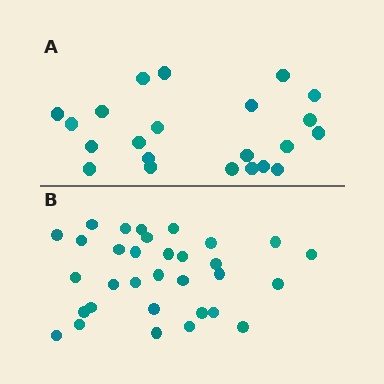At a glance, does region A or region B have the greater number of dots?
Region B (the bottom region) has more dots.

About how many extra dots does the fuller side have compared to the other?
Region B has roughly 10 or so more dots than region A.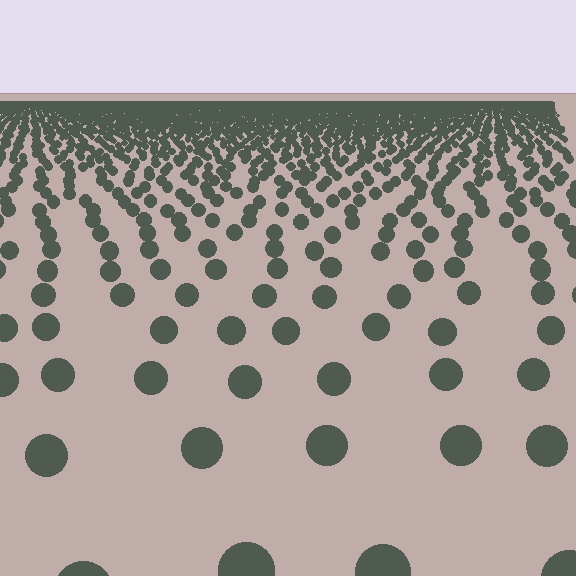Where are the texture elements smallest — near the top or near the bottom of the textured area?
Near the top.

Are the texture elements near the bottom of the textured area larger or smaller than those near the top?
Larger. Near the bottom, elements are closer to the viewer and appear at a bigger on-screen size.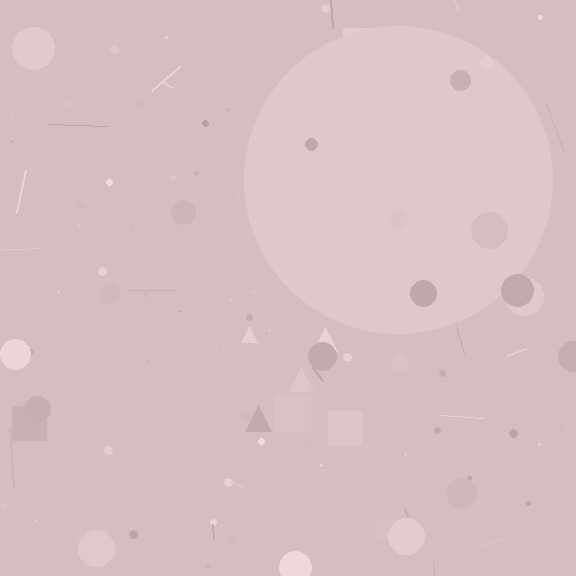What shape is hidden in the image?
A circle is hidden in the image.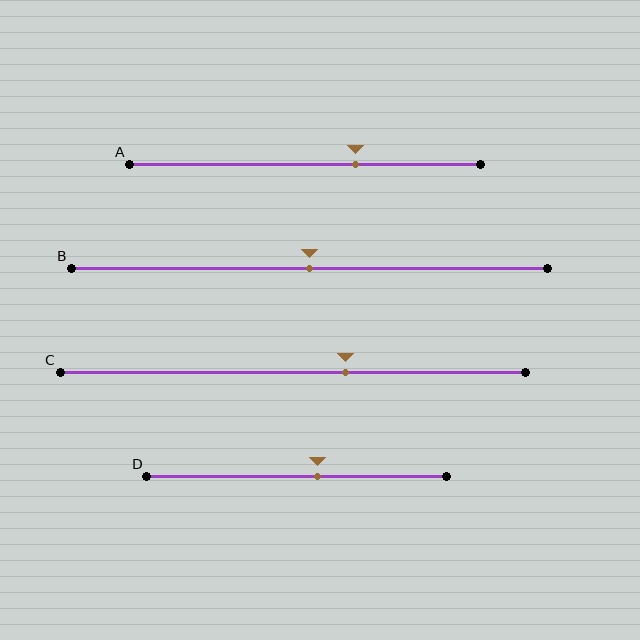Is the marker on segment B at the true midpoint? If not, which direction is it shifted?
Yes, the marker on segment B is at the true midpoint.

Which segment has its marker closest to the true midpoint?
Segment B has its marker closest to the true midpoint.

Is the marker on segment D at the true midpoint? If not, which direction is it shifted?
No, the marker on segment D is shifted to the right by about 7% of the segment length.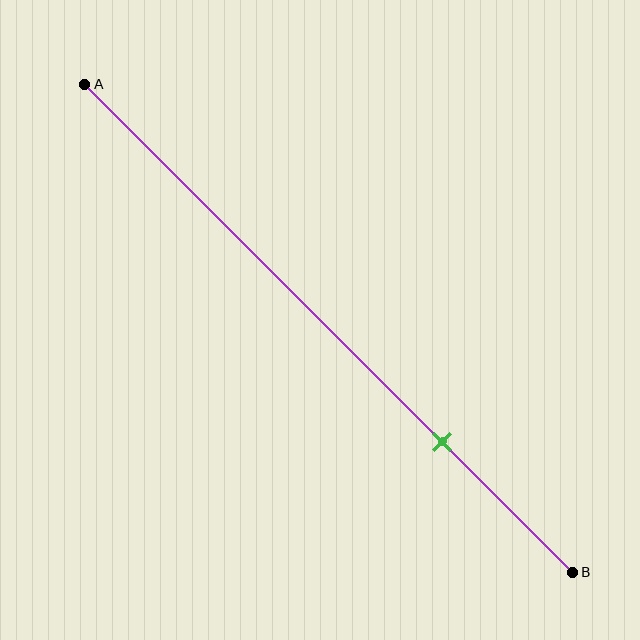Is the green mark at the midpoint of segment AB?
No, the mark is at about 75% from A, not at the 50% midpoint.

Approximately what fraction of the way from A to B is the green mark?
The green mark is approximately 75% of the way from A to B.